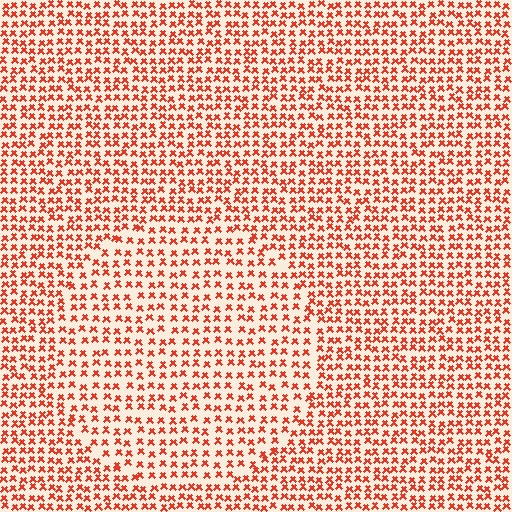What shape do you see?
I see a circle.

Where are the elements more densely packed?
The elements are more densely packed outside the circle boundary.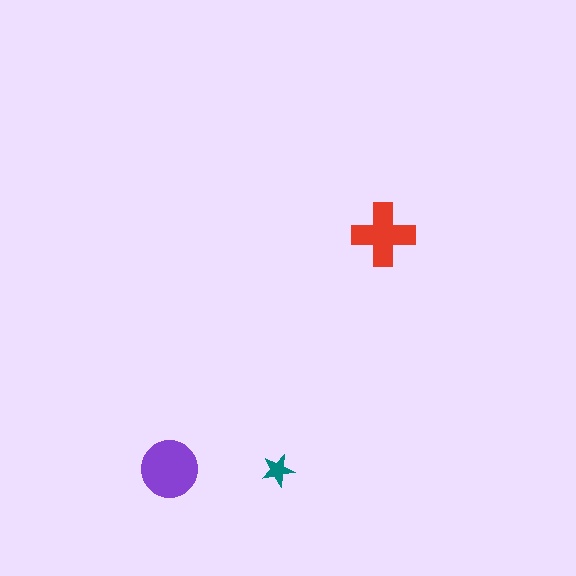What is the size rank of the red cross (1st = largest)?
2nd.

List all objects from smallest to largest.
The teal star, the red cross, the purple circle.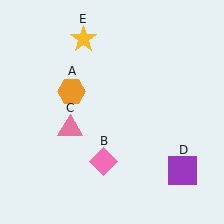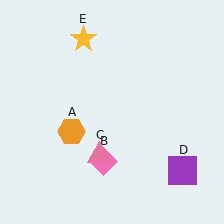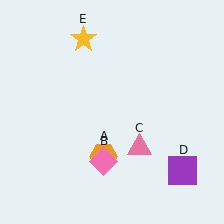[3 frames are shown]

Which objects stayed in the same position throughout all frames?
Pink diamond (object B) and purple square (object D) and yellow star (object E) remained stationary.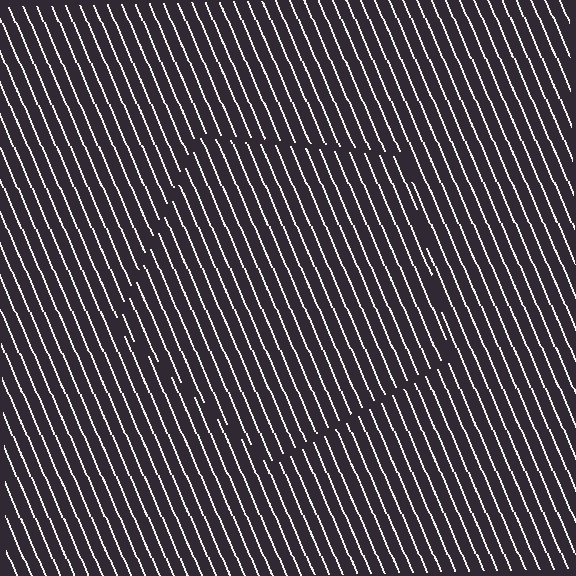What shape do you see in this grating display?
An illusory pentagon. The interior of the shape contains the same grating, shifted by half a period — the contour is defined by the phase discontinuity where line-ends from the inner and outer gratings abut.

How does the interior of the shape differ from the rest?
The interior of the shape contains the same grating, shifted by half a period — the contour is defined by the phase discontinuity where line-ends from the inner and outer gratings abut.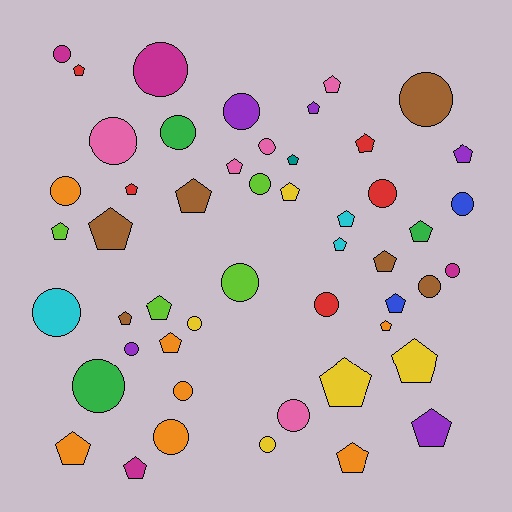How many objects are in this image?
There are 50 objects.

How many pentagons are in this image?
There are 27 pentagons.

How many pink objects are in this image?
There are 5 pink objects.